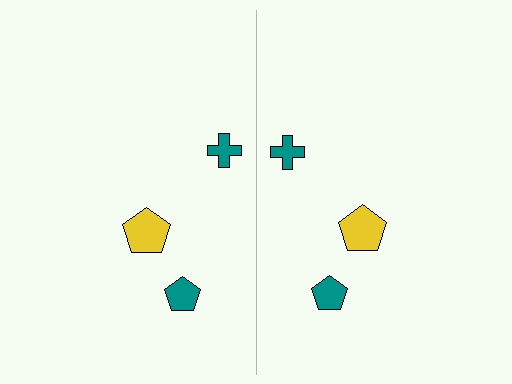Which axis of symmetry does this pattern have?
The pattern has a vertical axis of symmetry running through the center of the image.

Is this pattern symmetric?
Yes, this pattern has bilateral (reflection) symmetry.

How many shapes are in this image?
There are 6 shapes in this image.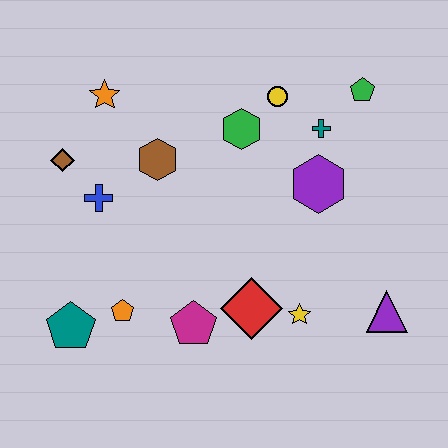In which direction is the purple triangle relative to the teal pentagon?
The purple triangle is to the right of the teal pentagon.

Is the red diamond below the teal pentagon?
No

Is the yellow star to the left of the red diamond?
No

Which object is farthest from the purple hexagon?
The teal pentagon is farthest from the purple hexagon.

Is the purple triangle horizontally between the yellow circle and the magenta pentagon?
No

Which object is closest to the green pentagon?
The teal cross is closest to the green pentagon.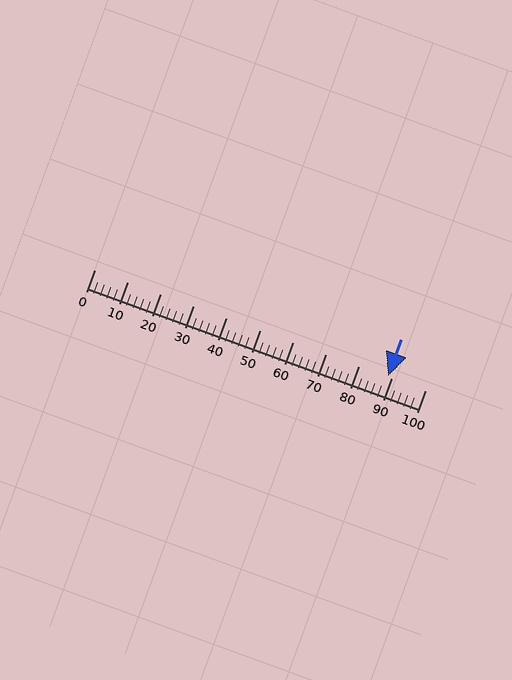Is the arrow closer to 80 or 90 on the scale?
The arrow is closer to 90.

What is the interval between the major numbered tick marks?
The major tick marks are spaced 10 units apart.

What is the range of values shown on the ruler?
The ruler shows values from 0 to 100.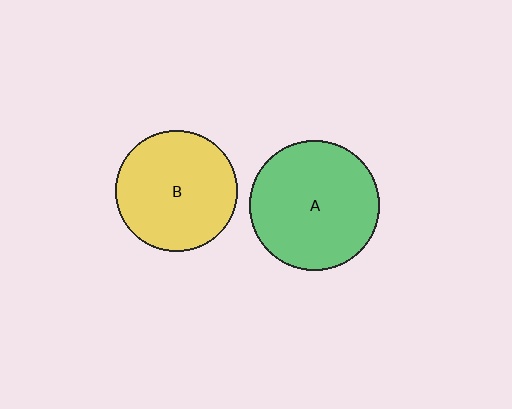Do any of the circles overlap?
No, none of the circles overlap.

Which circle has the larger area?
Circle A (green).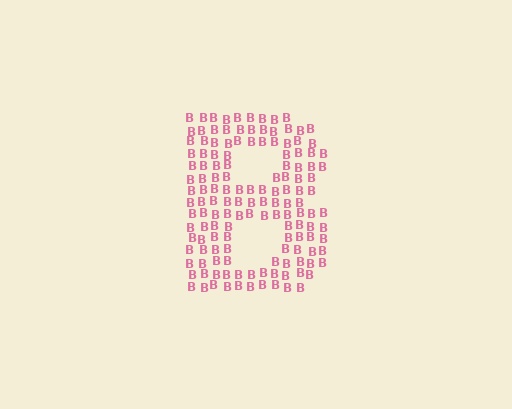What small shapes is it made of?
It is made of small letter B's.